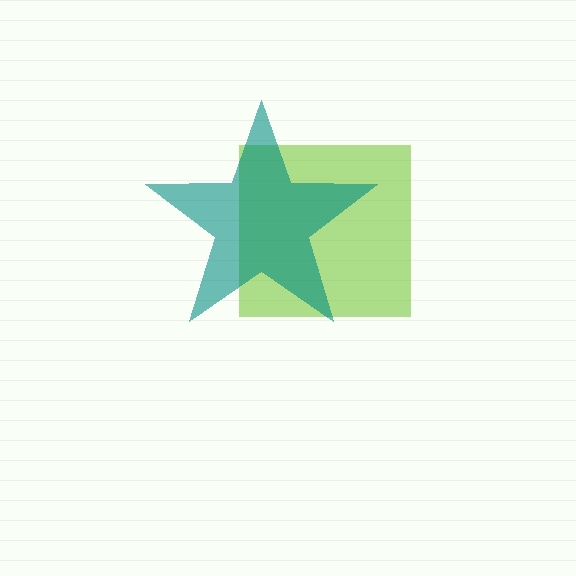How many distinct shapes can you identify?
There are 2 distinct shapes: a lime square, a teal star.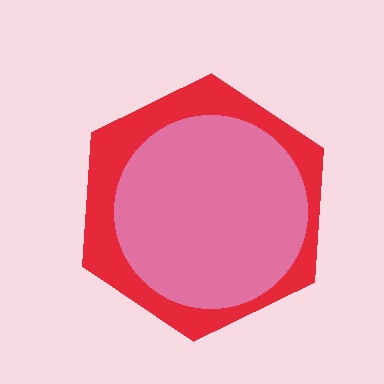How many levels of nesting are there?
2.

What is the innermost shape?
The pink circle.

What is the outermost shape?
The red hexagon.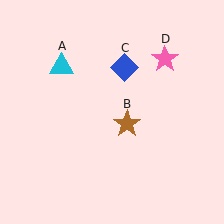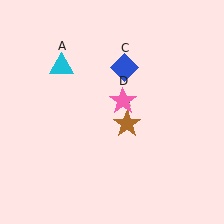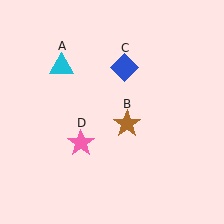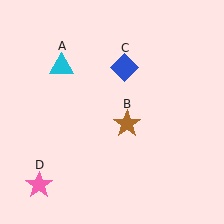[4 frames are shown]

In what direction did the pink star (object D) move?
The pink star (object D) moved down and to the left.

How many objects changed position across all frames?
1 object changed position: pink star (object D).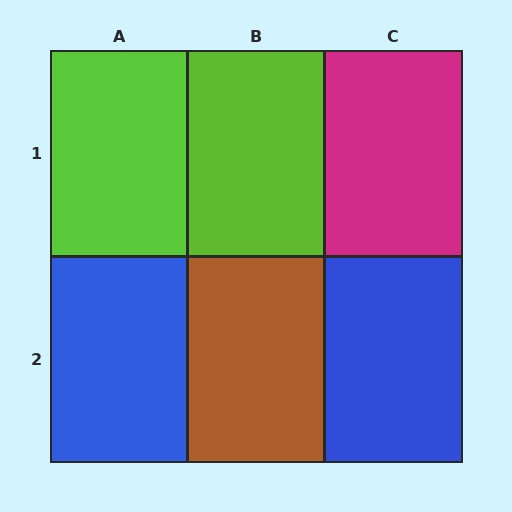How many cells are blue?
2 cells are blue.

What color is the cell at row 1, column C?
Magenta.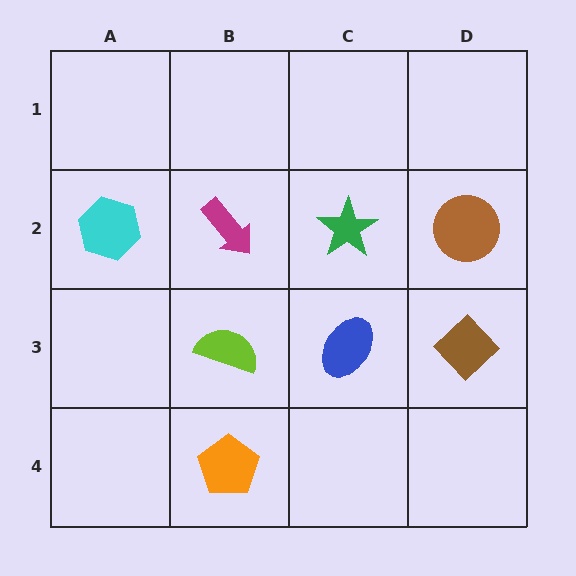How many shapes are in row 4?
1 shape.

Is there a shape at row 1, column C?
No, that cell is empty.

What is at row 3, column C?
A blue ellipse.